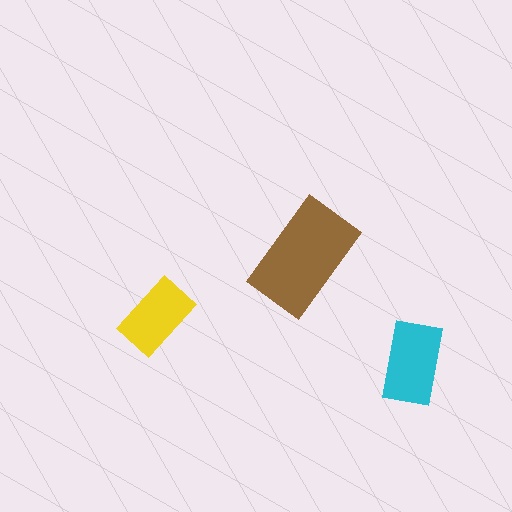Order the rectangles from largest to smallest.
the brown one, the cyan one, the yellow one.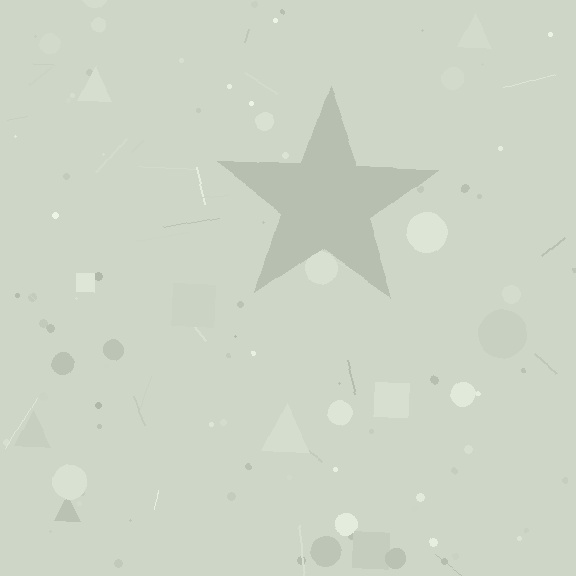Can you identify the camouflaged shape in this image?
The camouflaged shape is a star.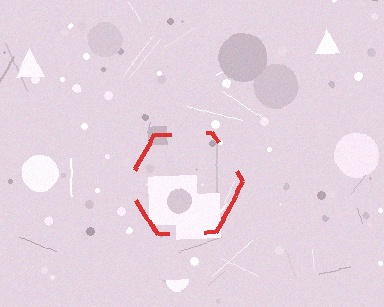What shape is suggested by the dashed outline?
The dashed outline suggests a hexagon.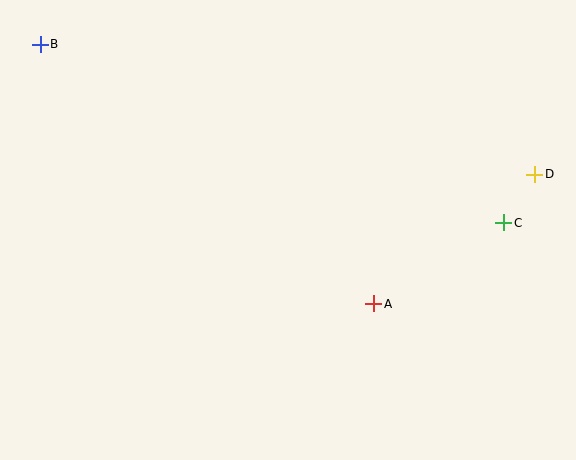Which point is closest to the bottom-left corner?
Point A is closest to the bottom-left corner.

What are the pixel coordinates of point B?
Point B is at (40, 44).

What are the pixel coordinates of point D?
Point D is at (535, 174).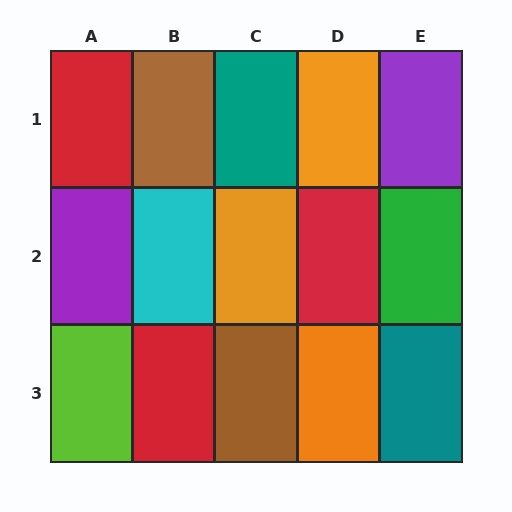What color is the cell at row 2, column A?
Purple.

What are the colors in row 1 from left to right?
Red, brown, teal, orange, purple.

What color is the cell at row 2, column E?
Green.